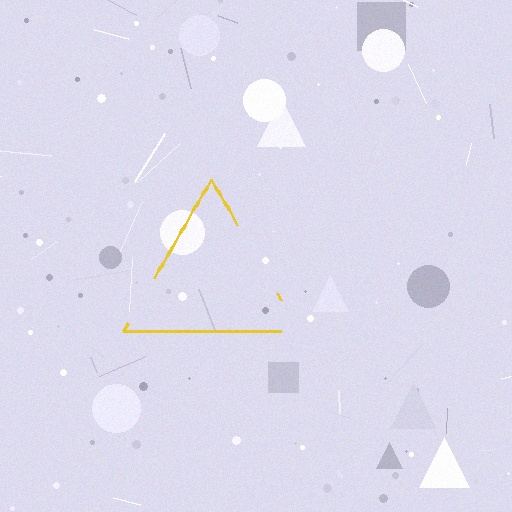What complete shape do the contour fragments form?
The contour fragments form a triangle.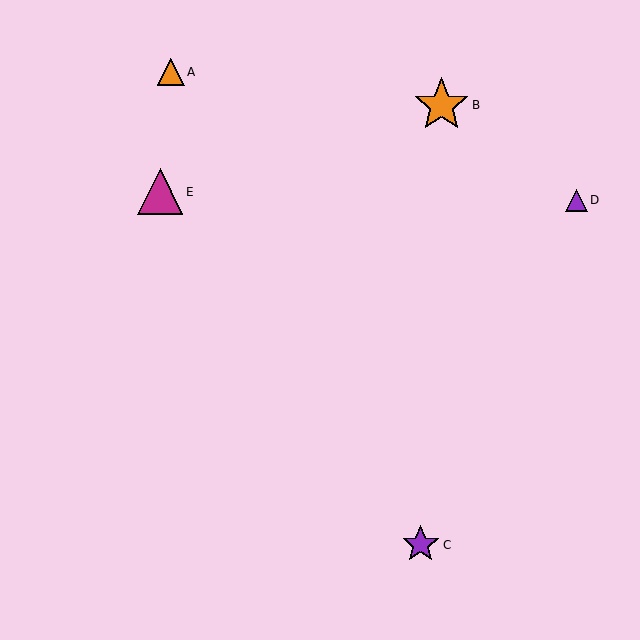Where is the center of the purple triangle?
The center of the purple triangle is at (576, 200).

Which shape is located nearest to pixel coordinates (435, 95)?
The orange star (labeled B) at (442, 105) is nearest to that location.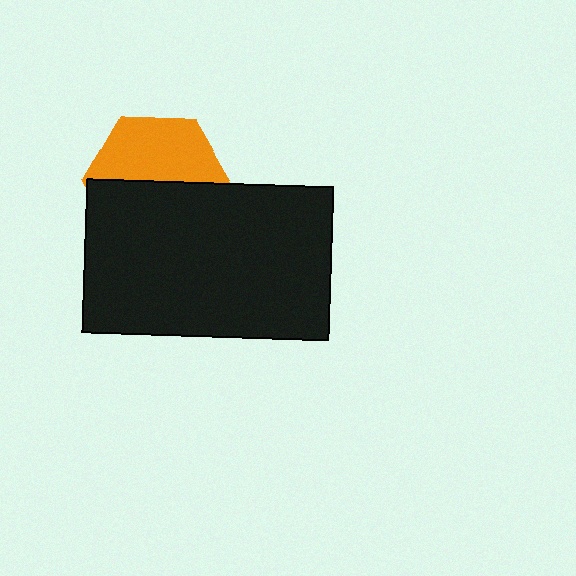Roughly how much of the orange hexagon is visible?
About half of it is visible (roughly 49%).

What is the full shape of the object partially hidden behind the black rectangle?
The partially hidden object is an orange hexagon.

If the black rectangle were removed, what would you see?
You would see the complete orange hexagon.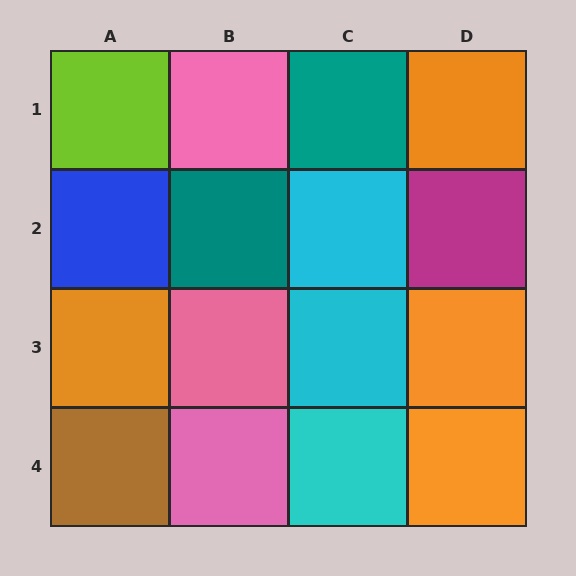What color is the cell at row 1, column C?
Teal.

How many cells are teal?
2 cells are teal.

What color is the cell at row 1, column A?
Lime.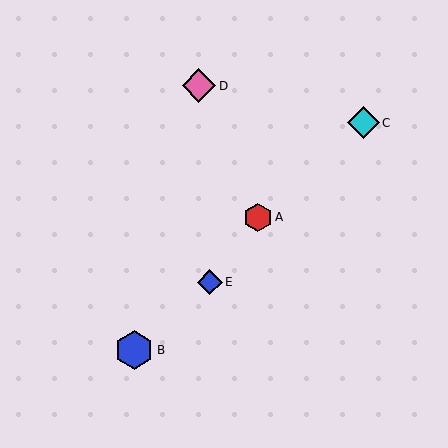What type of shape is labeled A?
Shape A is a red hexagon.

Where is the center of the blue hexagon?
The center of the blue hexagon is at (134, 350).